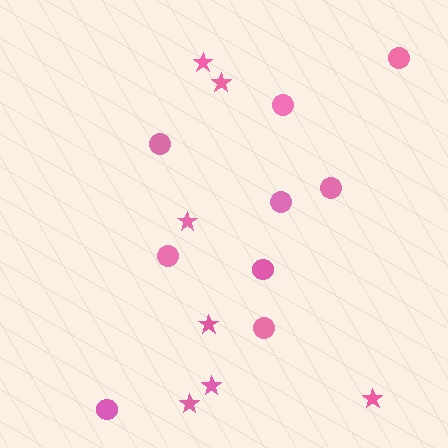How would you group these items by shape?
There are 2 groups: one group of stars (7) and one group of circles (9).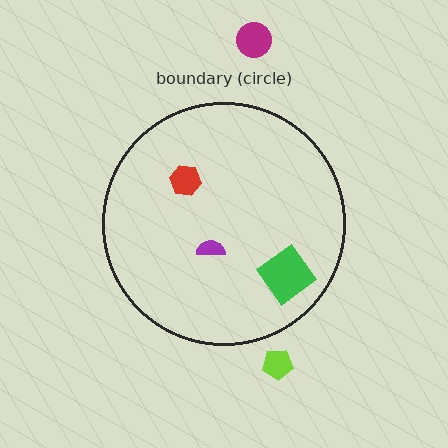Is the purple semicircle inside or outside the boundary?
Inside.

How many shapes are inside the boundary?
3 inside, 2 outside.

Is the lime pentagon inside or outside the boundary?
Outside.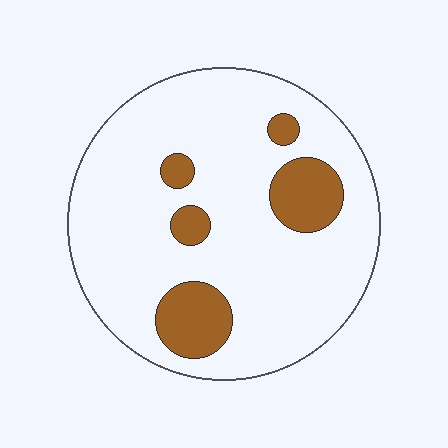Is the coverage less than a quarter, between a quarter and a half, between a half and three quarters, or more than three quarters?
Less than a quarter.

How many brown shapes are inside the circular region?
5.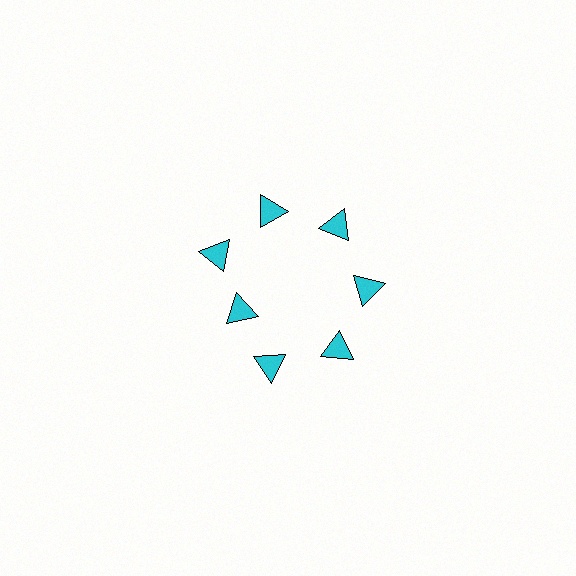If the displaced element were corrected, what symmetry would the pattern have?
It would have 7-fold rotational symmetry — the pattern would map onto itself every 51 degrees.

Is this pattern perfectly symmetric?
No. The 7 cyan triangles are arranged in a ring, but one element near the 8 o'clock position is pulled inward toward the center, breaking the 7-fold rotational symmetry.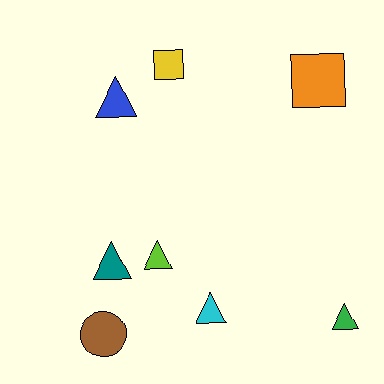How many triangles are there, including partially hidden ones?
There are 5 triangles.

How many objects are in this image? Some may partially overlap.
There are 8 objects.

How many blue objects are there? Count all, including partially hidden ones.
There is 1 blue object.